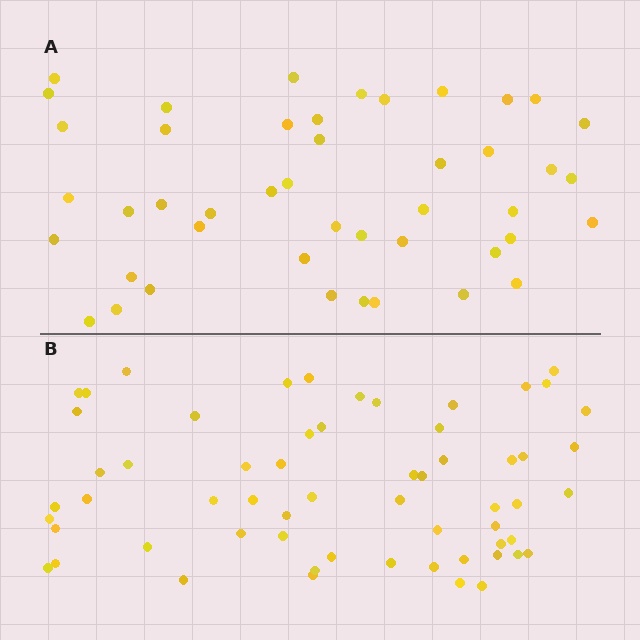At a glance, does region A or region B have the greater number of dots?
Region B (the bottom region) has more dots.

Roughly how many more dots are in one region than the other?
Region B has approximately 15 more dots than region A.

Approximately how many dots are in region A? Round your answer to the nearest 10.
About 40 dots. (The exact count is 45, which rounds to 40.)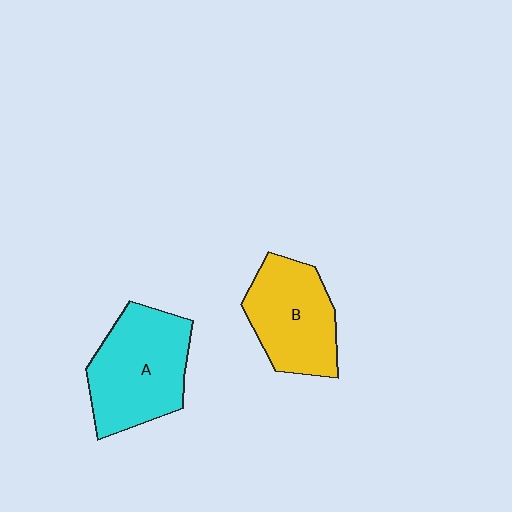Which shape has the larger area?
Shape A (cyan).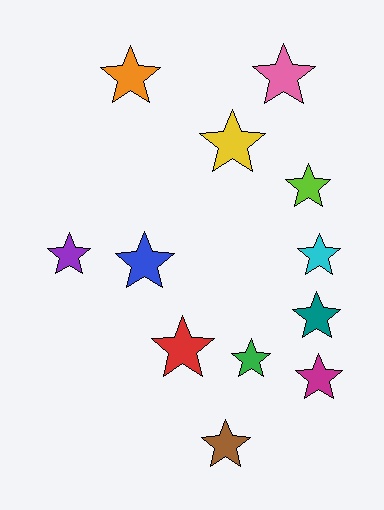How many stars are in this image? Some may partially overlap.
There are 12 stars.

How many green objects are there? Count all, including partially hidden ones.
There is 1 green object.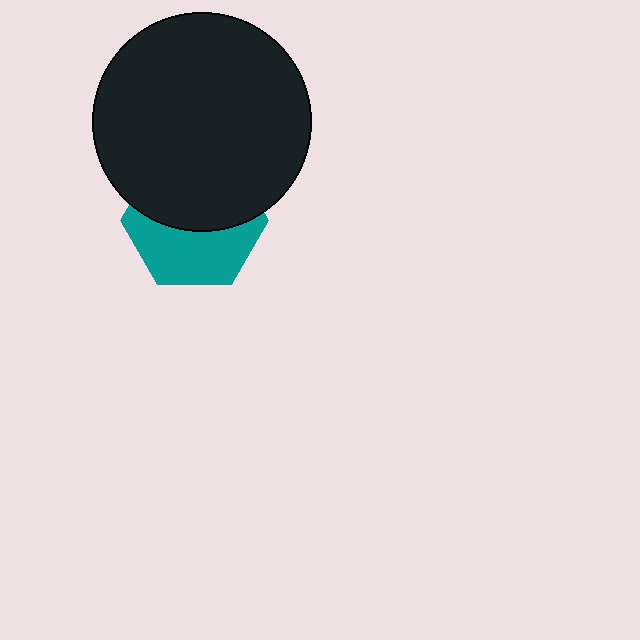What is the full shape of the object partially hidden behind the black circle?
The partially hidden object is a teal hexagon.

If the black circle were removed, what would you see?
You would see the complete teal hexagon.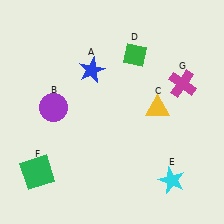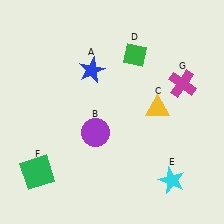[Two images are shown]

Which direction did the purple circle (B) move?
The purple circle (B) moved right.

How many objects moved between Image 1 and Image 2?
1 object moved between the two images.